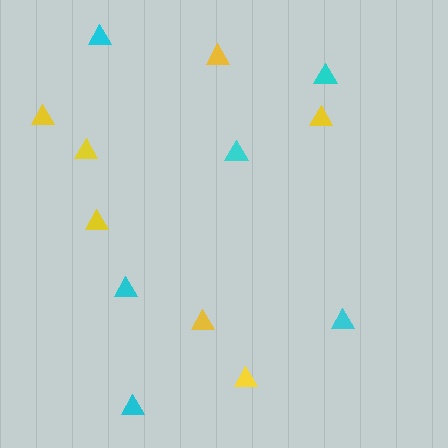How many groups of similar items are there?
There are 2 groups: one group of cyan triangles (6) and one group of yellow triangles (7).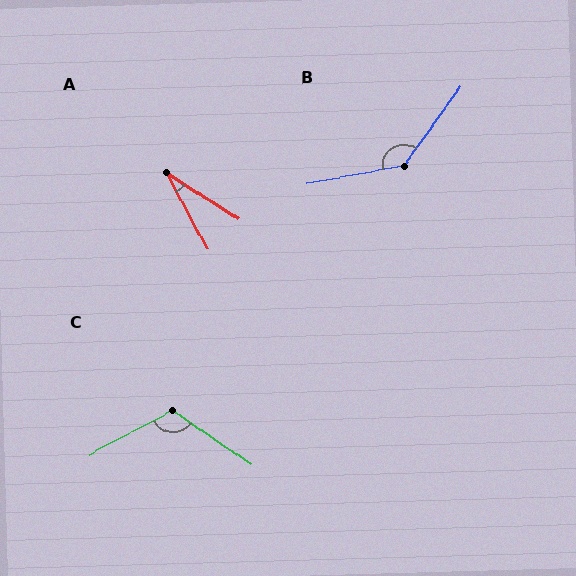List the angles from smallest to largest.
A (29°), C (117°), B (136°).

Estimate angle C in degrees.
Approximately 117 degrees.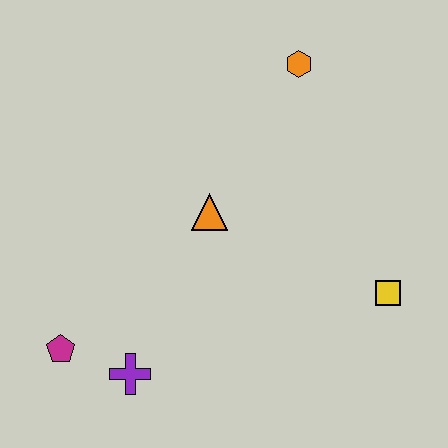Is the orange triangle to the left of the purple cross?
No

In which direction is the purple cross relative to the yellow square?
The purple cross is to the left of the yellow square.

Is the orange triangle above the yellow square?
Yes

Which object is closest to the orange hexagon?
The orange triangle is closest to the orange hexagon.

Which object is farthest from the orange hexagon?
The magenta pentagon is farthest from the orange hexagon.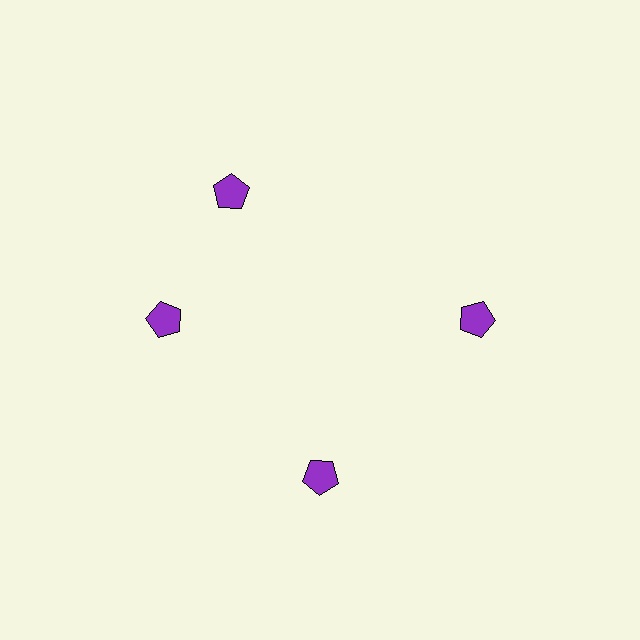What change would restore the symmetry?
The symmetry would be restored by rotating it back into even spacing with its neighbors so that all 4 pentagons sit at equal angles and equal distance from the center.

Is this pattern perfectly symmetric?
No. The 4 purple pentagons are arranged in a ring, but one element near the 12 o'clock position is rotated out of alignment along the ring, breaking the 4-fold rotational symmetry.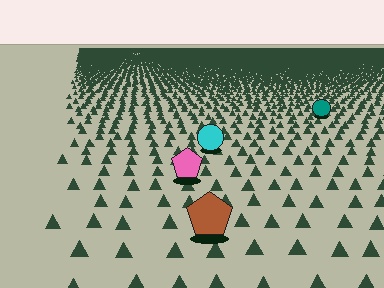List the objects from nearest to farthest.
From nearest to farthest: the brown pentagon, the pink pentagon, the cyan circle, the teal circle.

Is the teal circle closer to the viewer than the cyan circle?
No. The cyan circle is closer — you can tell from the texture gradient: the ground texture is coarser near it.